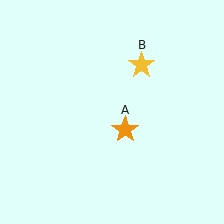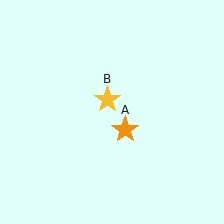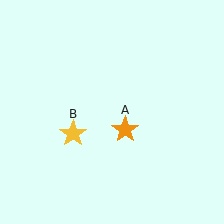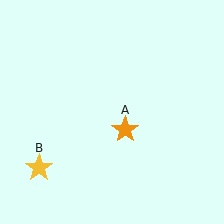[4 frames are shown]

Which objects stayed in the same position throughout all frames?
Orange star (object A) remained stationary.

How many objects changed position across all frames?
1 object changed position: yellow star (object B).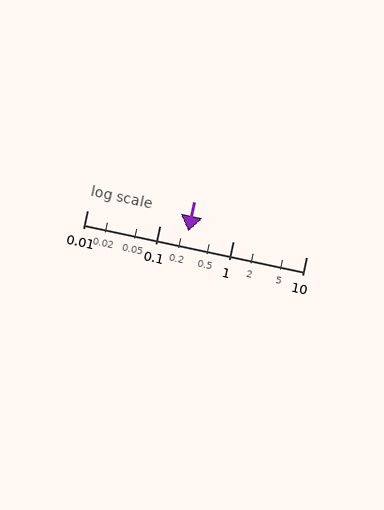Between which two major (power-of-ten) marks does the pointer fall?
The pointer is between 0.1 and 1.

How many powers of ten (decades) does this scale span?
The scale spans 3 decades, from 0.01 to 10.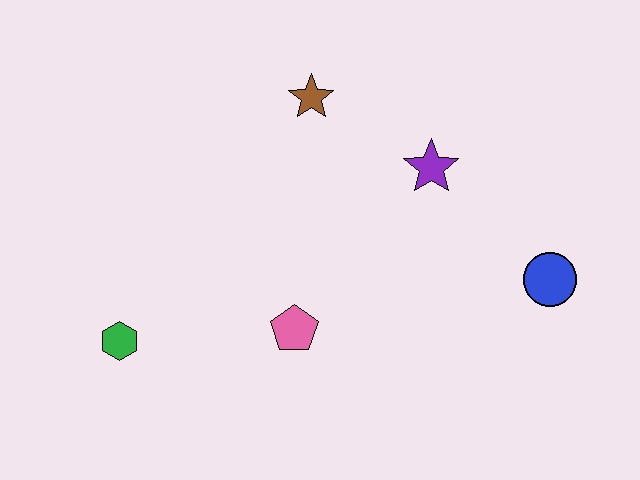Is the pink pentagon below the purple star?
Yes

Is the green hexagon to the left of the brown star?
Yes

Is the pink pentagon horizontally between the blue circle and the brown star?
No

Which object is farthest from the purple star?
The green hexagon is farthest from the purple star.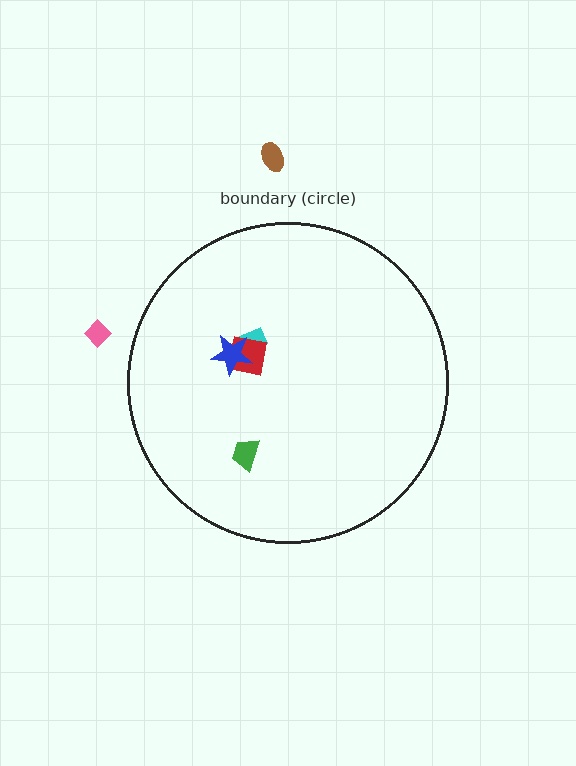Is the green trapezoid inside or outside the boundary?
Inside.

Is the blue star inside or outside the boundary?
Inside.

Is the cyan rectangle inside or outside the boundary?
Inside.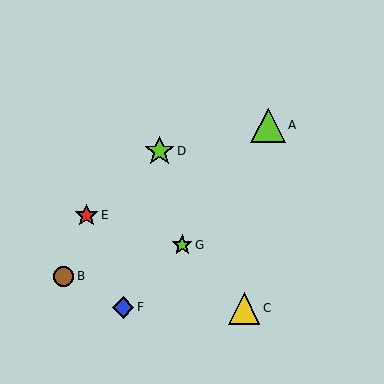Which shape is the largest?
The lime triangle (labeled A) is the largest.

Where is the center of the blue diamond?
The center of the blue diamond is at (123, 307).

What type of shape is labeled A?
Shape A is a lime triangle.